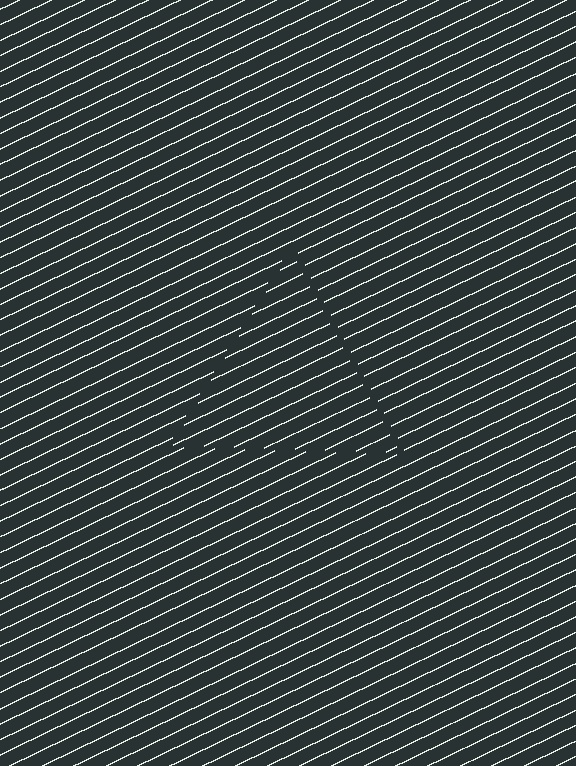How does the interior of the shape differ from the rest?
The interior of the shape contains the same grating, shifted by half a period — the contour is defined by the phase discontinuity where line-ends from the inner and outer gratings abut.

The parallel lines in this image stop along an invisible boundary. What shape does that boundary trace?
An illusory triangle. The interior of the shape contains the same grating, shifted by half a period — the contour is defined by the phase discontinuity where line-ends from the inner and outer gratings abut.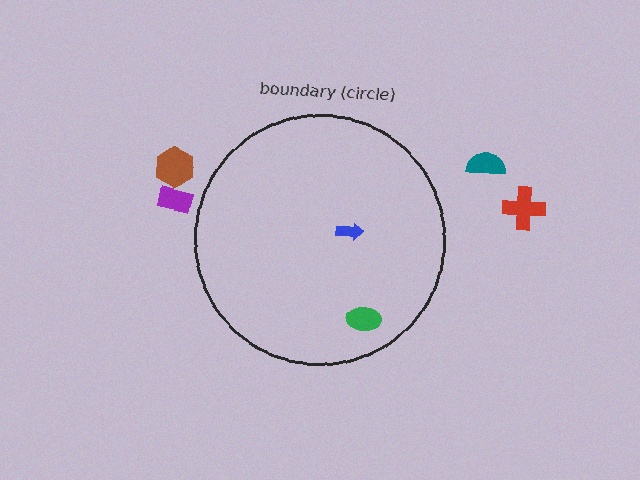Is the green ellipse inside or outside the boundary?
Inside.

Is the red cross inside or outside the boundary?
Outside.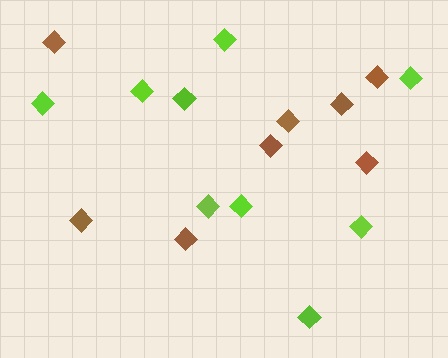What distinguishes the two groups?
There are 2 groups: one group of lime diamonds (9) and one group of brown diamonds (8).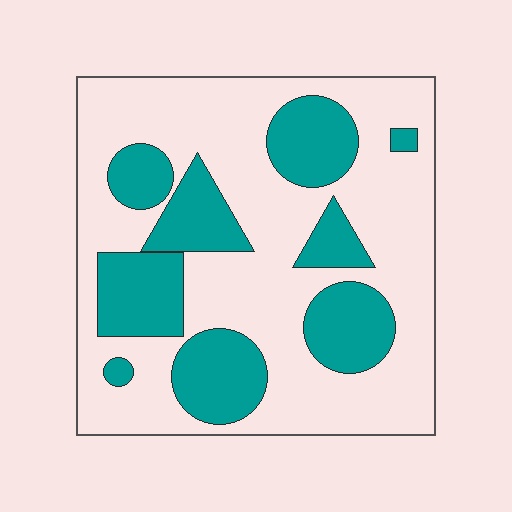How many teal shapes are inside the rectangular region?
9.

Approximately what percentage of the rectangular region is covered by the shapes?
Approximately 30%.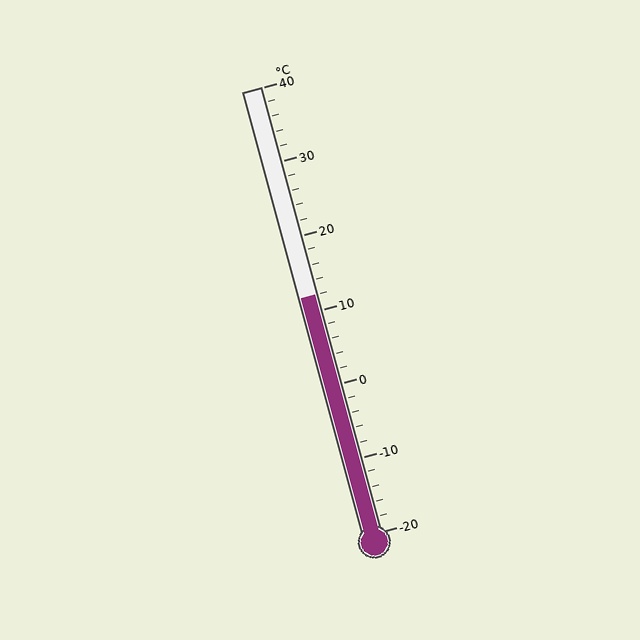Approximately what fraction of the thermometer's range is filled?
The thermometer is filled to approximately 55% of its range.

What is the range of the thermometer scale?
The thermometer scale ranges from -20°C to 40°C.